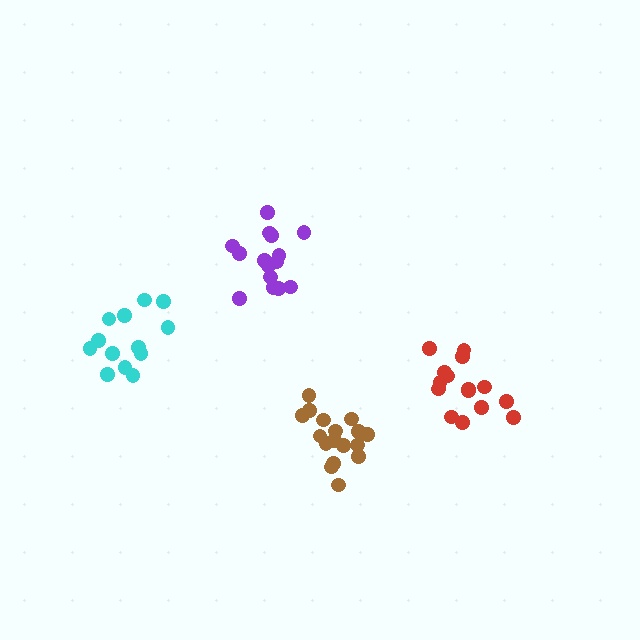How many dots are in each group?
Group 1: 13 dots, Group 2: 16 dots, Group 3: 15 dots, Group 4: 17 dots (61 total).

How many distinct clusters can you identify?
There are 4 distinct clusters.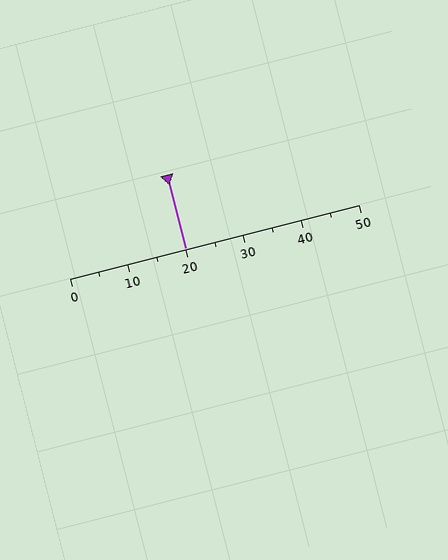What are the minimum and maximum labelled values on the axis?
The axis runs from 0 to 50.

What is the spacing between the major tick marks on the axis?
The major ticks are spaced 10 apart.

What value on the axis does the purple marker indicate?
The marker indicates approximately 20.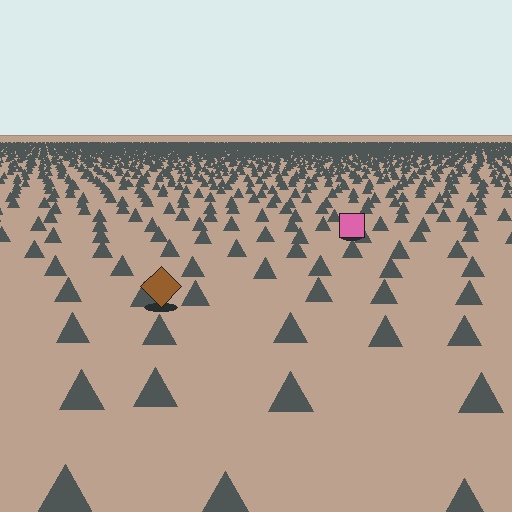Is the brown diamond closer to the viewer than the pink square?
Yes. The brown diamond is closer — you can tell from the texture gradient: the ground texture is coarser near it.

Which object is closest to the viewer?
The brown diamond is closest. The texture marks near it are larger and more spread out.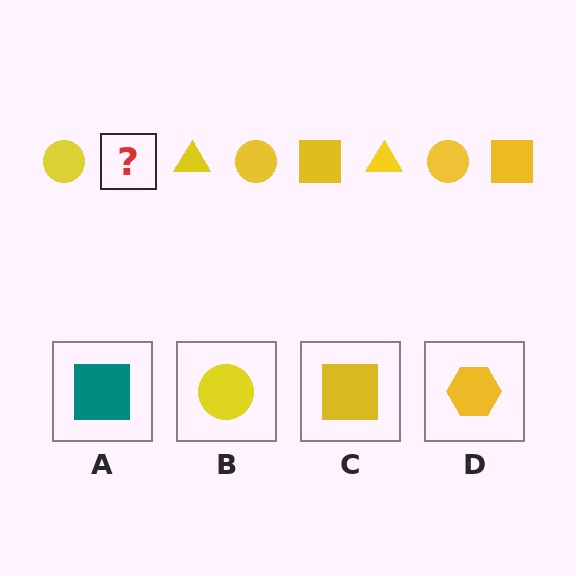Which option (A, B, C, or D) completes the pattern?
C.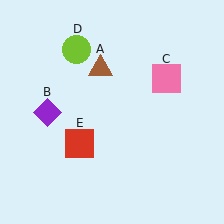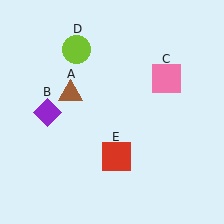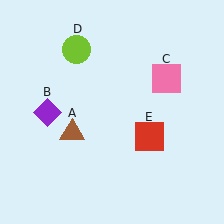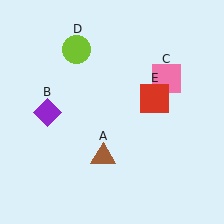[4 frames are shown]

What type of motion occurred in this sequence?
The brown triangle (object A), red square (object E) rotated counterclockwise around the center of the scene.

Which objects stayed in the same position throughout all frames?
Purple diamond (object B) and pink square (object C) and lime circle (object D) remained stationary.